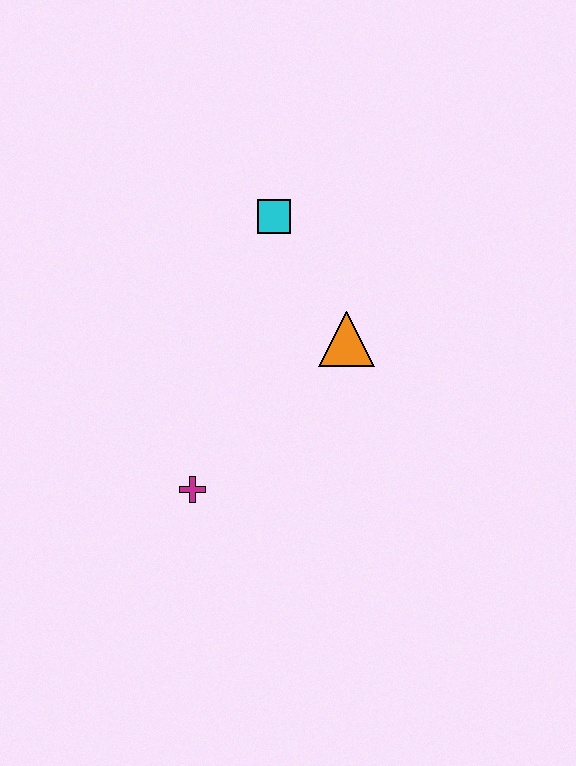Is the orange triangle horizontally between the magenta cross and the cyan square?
No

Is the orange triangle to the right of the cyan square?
Yes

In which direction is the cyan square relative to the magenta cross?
The cyan square is above the magenta cross.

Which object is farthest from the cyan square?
The magenta cross is farthest from the cyan square.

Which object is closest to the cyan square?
The orange triangle is closest to the cyan square.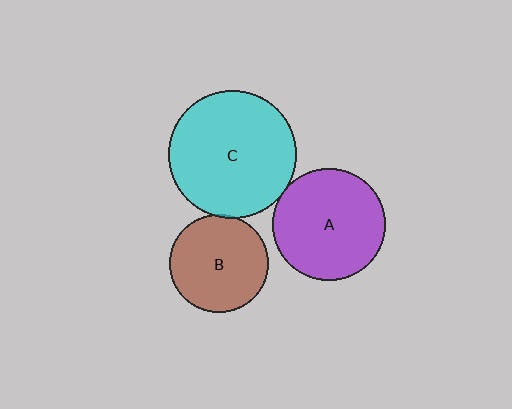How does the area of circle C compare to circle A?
Approximately 1.3 times.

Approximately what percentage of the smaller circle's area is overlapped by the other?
Approximately 5%.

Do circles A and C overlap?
Yes.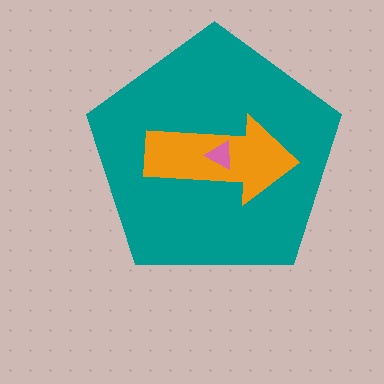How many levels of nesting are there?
3.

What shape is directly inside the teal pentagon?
The orange arrow.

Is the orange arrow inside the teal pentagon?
Yes.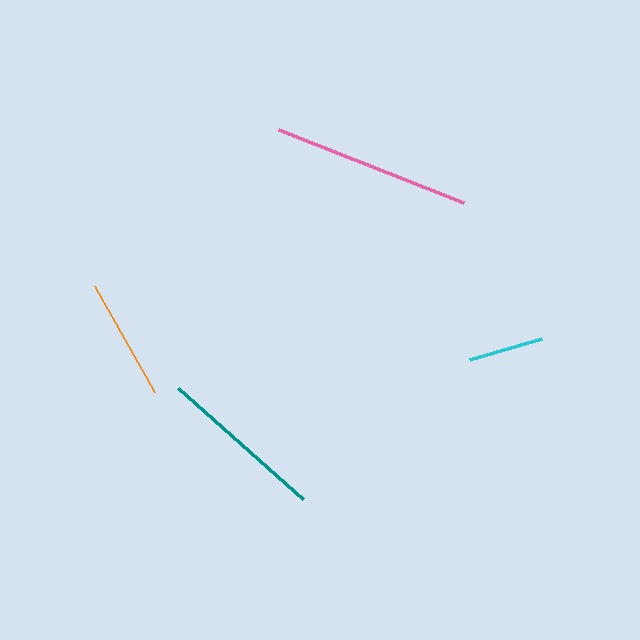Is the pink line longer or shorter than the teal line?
The pink line is longer than the teal line.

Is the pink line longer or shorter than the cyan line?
The pink line is longer than the cyan line.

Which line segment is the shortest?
The cyan line is the shortest at approximately 75 pixels.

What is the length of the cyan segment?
The cyan segment is approximately 75 pixels long.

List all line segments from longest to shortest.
From longest to shortest: pink, teal, orange, cyan.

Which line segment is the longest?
The pink line is the longest at approximately 199 pixels.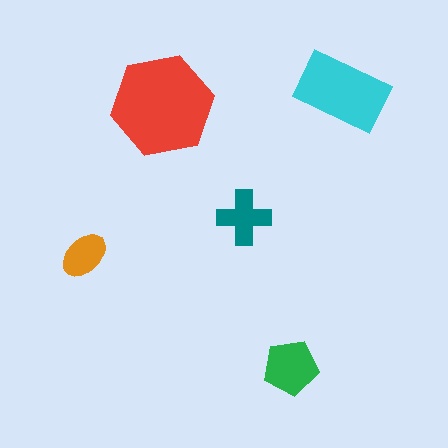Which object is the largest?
The red hexagon.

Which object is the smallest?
The orange ellipse.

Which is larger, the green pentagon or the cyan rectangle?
The cyan rectangle.